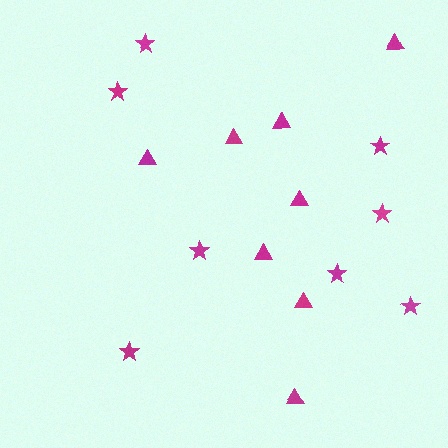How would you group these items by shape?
There are 2 groups: one group of triangles (8) and one group of stars (8).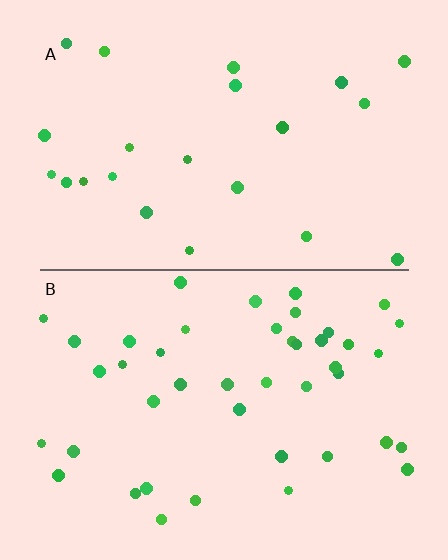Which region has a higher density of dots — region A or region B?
B (the bottom).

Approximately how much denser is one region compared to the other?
Approximately 1.9× — region B over region A.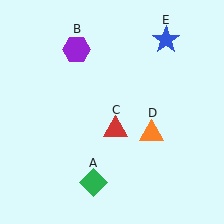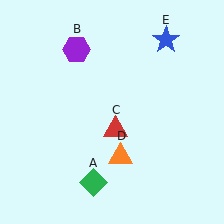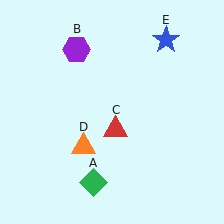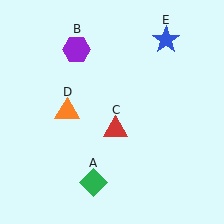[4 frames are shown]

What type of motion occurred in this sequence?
The orange triangle (object D) rotated clockwise around the center of the scene.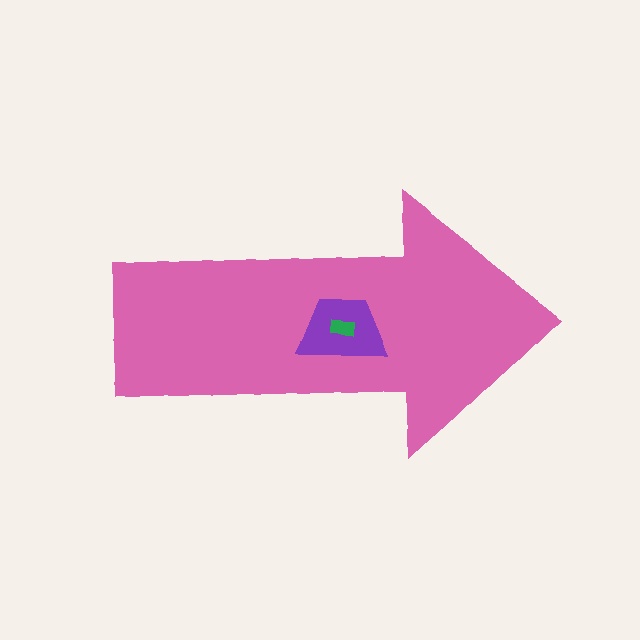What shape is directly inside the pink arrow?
The purple trapezoid.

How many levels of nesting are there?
3.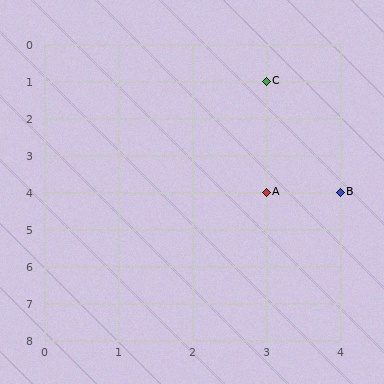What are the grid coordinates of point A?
Point A is at grid coordinates (3, 4).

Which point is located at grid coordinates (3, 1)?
Point C is at (3, 1).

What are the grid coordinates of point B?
Point B is at grid coordinates (4, 4).